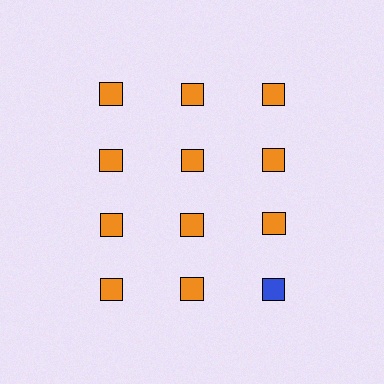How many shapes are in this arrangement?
There are 12 shapes arranged in a grid pattern.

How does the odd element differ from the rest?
It has a different color: blue instead of orange.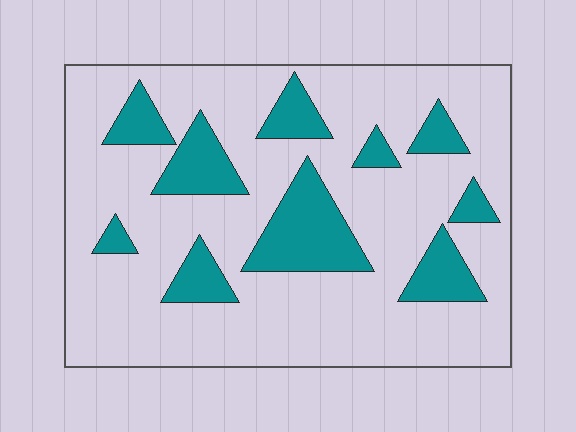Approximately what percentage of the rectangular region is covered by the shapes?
Approximately 20%.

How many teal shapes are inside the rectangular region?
10.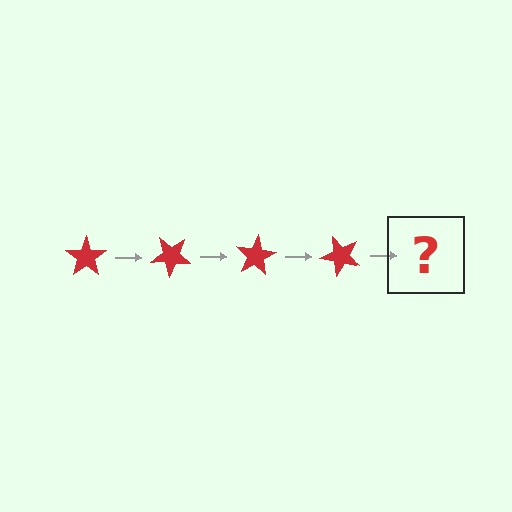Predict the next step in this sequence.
The next step is a red star rotated 160 degrees.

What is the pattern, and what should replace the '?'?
The pattern is that the star rotates 40 degrees each step. The '?' should be a red star rotated 160 degrees.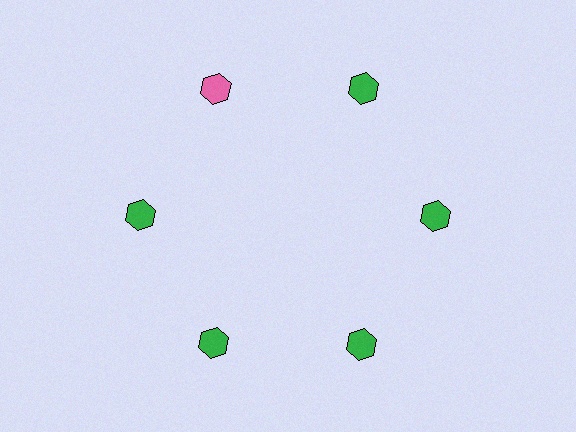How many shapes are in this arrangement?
There are 6 shapes arranged in a ring pattern.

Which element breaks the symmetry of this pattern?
The pink hexagon at roughly the 11 o'clock position breaks the symmetry. All other shapes are green hexagons.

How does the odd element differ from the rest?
It has a different color: pink instead of green.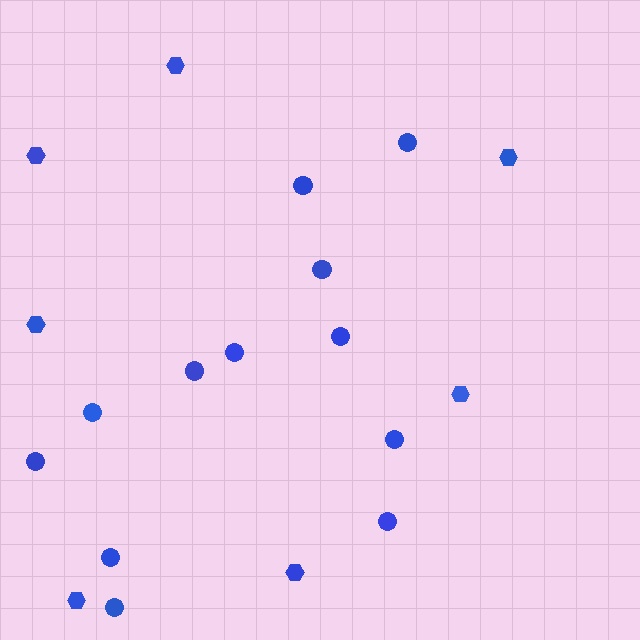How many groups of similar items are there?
There are 2 groups: one group of hexagons (7) and one group of circles (12).